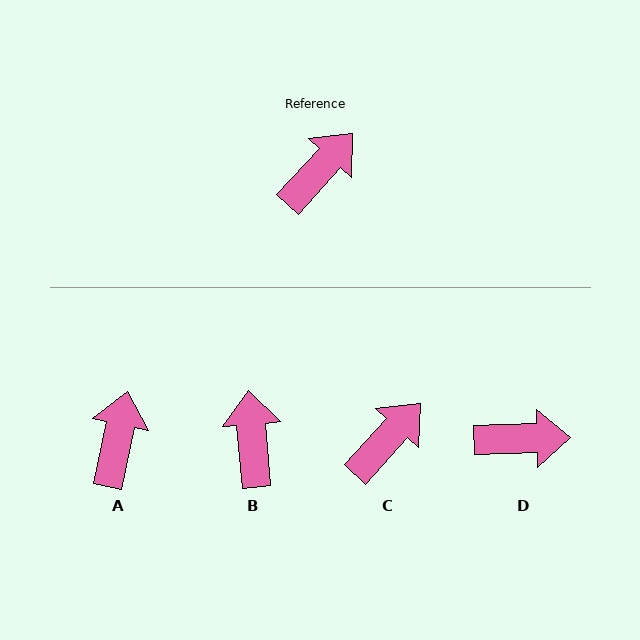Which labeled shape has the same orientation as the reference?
C.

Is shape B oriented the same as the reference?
No, it is off by about 47 degrees.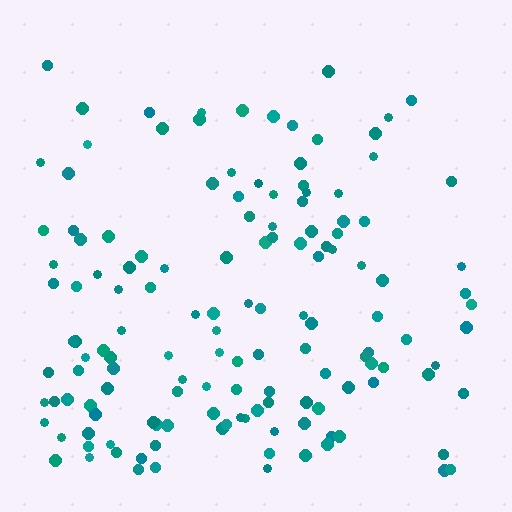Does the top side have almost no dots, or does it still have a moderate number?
Still a moderate number, just noticeably fewer than the bottom.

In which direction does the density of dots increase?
From top to bottom, with the bottom side densest.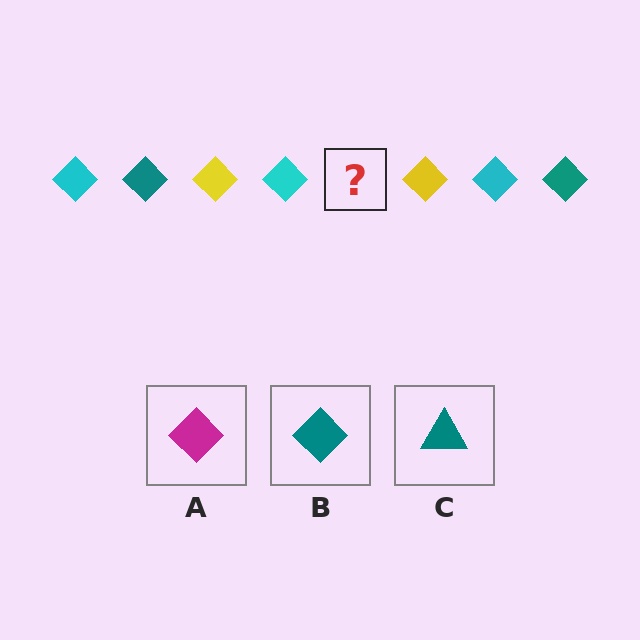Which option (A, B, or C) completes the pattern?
B.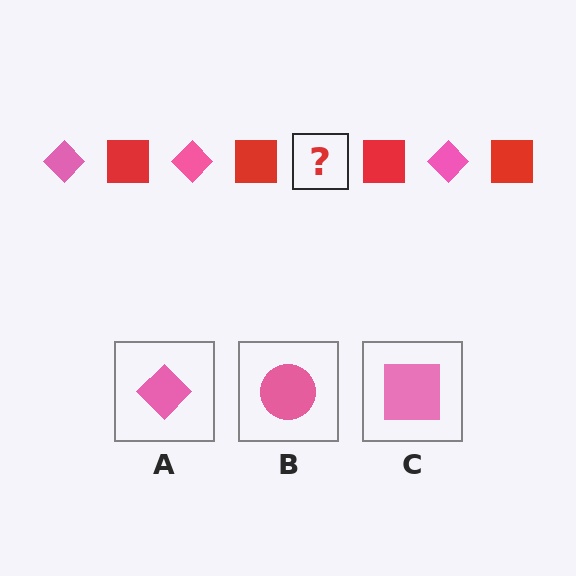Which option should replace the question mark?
Option A.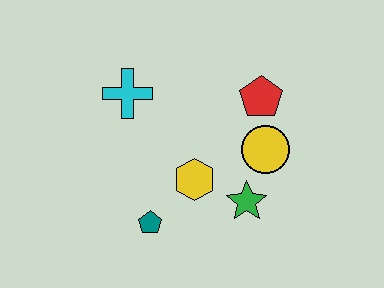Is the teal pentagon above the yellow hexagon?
No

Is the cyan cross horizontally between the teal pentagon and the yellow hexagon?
No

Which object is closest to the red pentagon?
The yellow circle is closest to the red pentagon.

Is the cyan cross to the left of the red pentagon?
Yes